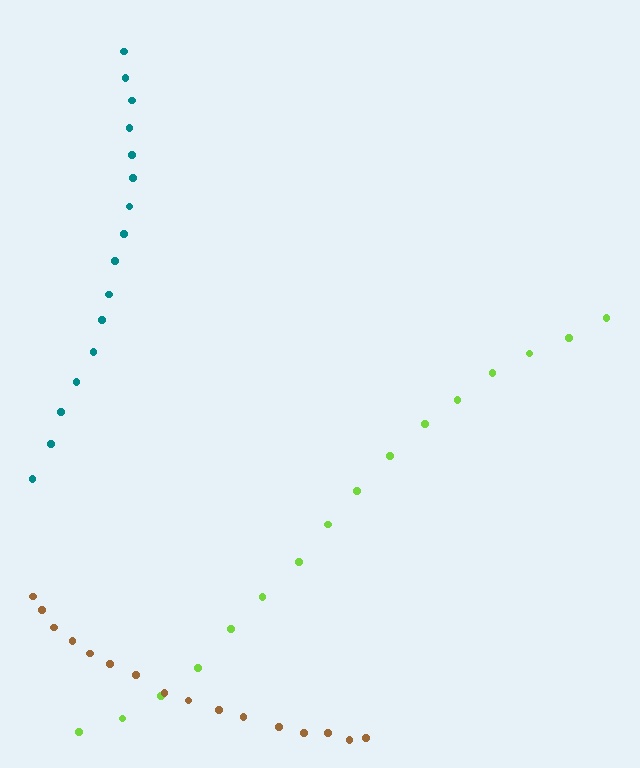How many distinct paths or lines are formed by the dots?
There are 3 distinct paths.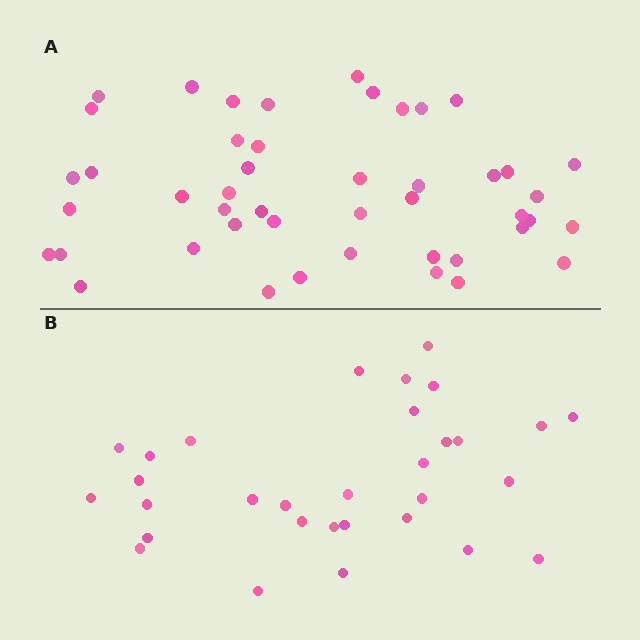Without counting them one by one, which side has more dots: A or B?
Region A (the top region) has more dots.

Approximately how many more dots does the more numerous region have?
Region A has approximately 15 more dots than region B.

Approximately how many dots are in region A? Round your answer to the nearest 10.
About 50 dots. (The exact count is 46, which rounds to 50.)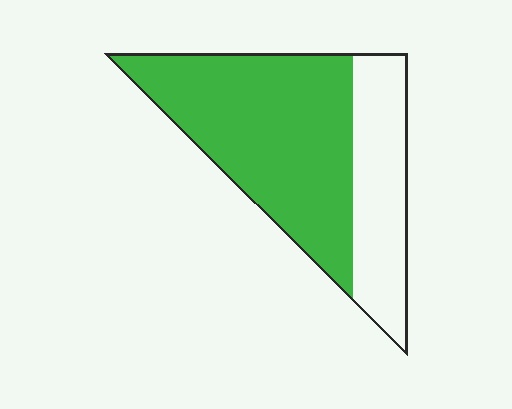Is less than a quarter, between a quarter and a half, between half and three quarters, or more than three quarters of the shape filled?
Between half and three quarters.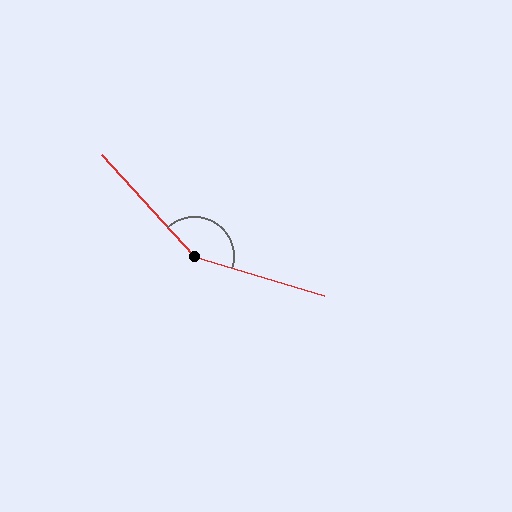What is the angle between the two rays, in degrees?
Approximately 149 degrees.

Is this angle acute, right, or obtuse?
It is obtuse.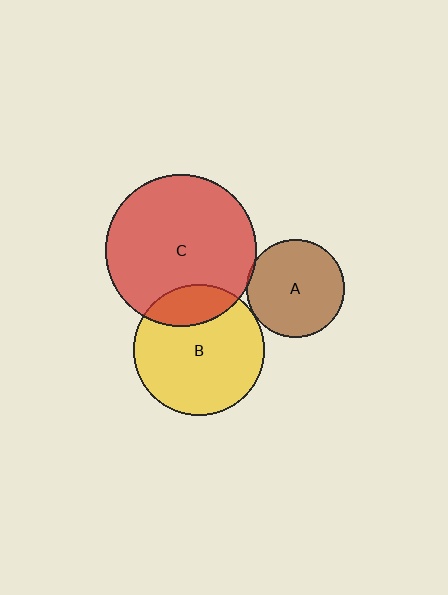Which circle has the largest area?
Circle C (red).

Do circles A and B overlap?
Yes.